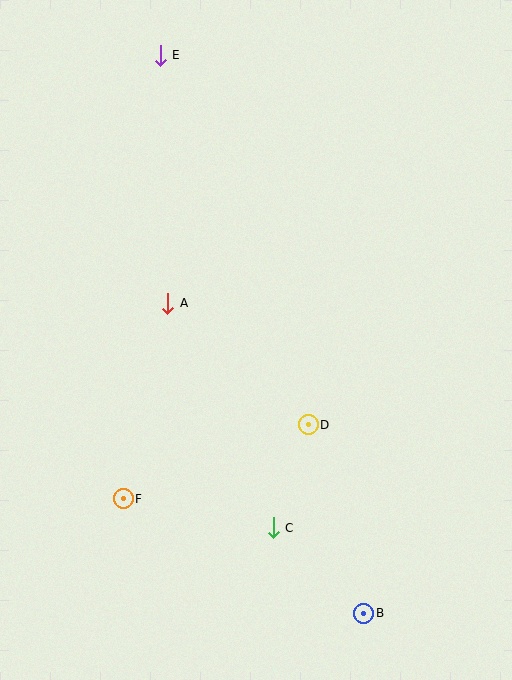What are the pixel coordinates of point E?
Point E is at (160, 55).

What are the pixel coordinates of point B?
Point B is at (363, 613).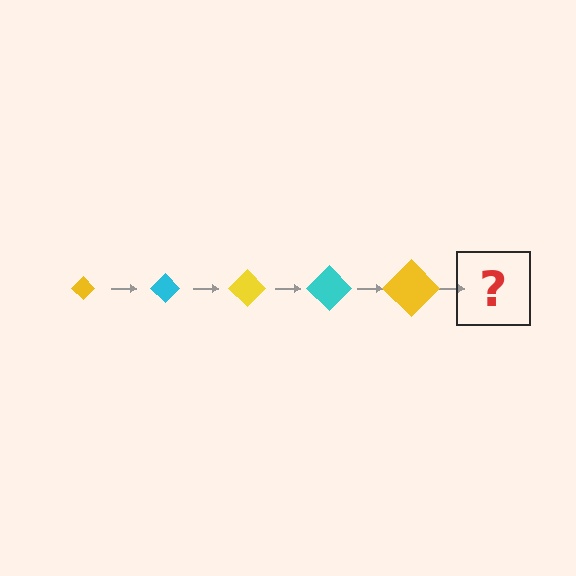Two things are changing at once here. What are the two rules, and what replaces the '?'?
The two rules are that the diamond grows larger each step and the color cycles through yellow and cyan. The '?' should be a cyan diamond, larger than the previous one.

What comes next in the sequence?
The next element should be a cyan diamond, larger than the previous one.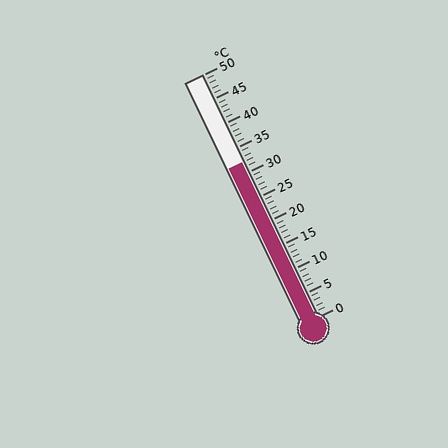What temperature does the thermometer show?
The thermometer shows approximately 32°C.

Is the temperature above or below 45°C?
The temperature is below 45°C.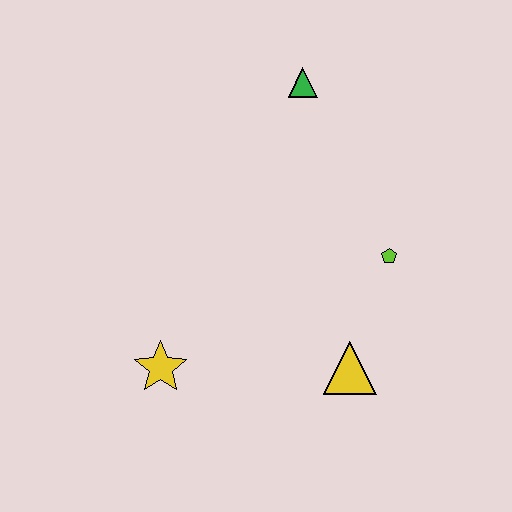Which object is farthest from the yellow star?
The green triangle is farthest from the yellow star.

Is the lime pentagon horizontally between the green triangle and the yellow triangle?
No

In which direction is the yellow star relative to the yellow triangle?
The yellow star is to the left of the yellow triangle.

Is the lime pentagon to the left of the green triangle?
No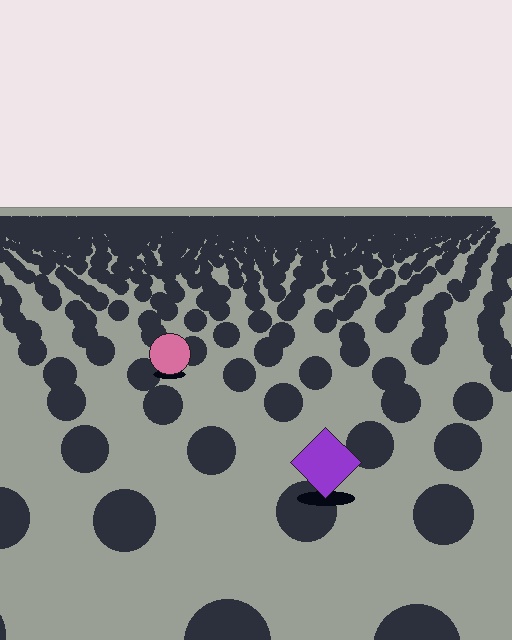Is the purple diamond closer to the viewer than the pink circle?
Yes. The purple diamond is closer — you can tell from the texture gradient: the ground texture is coarser near it.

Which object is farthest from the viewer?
The pink circle is farthest from the viewer. It appears smaller and the ground texture around it is denser.